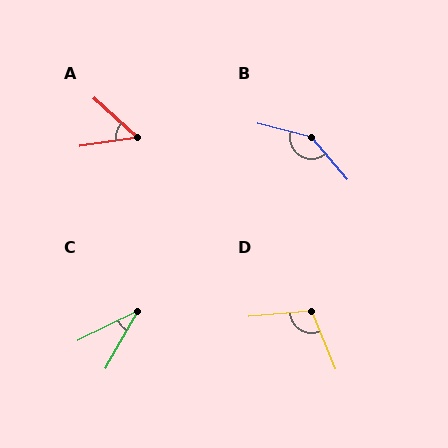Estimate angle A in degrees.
Approximately 50 degrees.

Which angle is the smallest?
C, at approximately 34 degrees.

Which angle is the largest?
B, at approximately 145 degrees.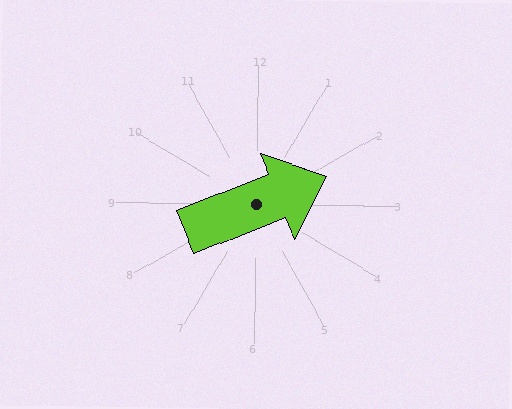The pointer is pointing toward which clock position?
Roughly 2 o'clock.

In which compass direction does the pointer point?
East.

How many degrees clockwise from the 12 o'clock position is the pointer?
Approximately 68 degrees.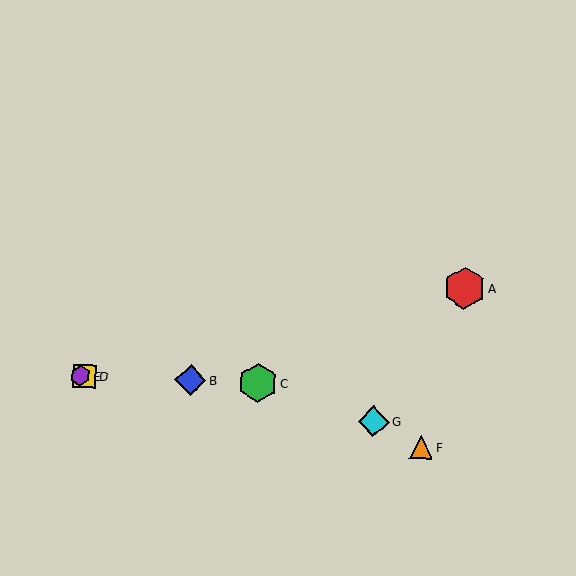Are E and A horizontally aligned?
No, E is at y≈376 and A is at y≈288.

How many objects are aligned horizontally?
4 objects (B, C, D, E) are aligned horizontally.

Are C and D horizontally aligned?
Yes, both are at y≈383.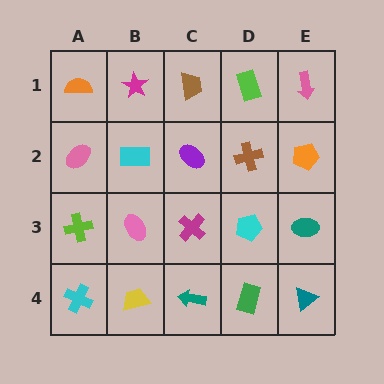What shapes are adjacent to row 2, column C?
A brown trapezoid (row 1, column C), a magenta cross (row 3, column C), a cyan rectangle (row 2, column B), a brown cross (row 2, column D).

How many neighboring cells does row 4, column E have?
2.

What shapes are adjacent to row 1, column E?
An orange pentagon (row 2, column E), a lime rectangle (row 1, column D).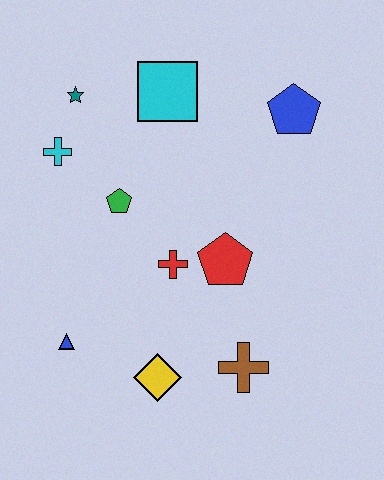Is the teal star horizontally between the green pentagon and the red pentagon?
No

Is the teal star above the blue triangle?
Yes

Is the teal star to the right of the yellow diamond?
No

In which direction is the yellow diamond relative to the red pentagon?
The yellow diamond is below the red pentagon.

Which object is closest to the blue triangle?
The yellow diamond is closest to the blue triangle.